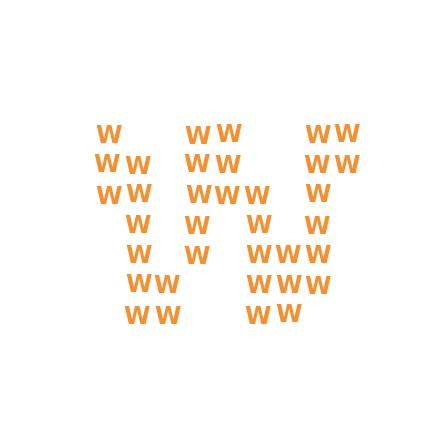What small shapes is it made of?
It is made of small letter W's.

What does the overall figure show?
The overall figure shows the letter W.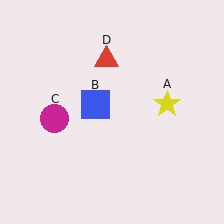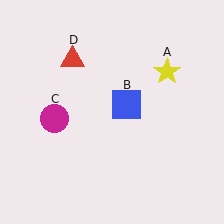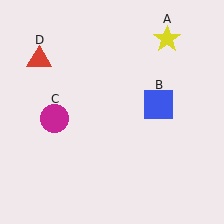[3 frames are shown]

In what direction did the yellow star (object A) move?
The yellow star (object A) moved up.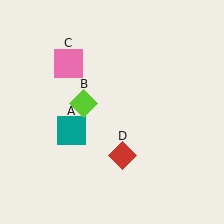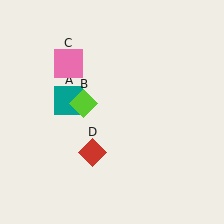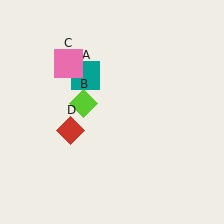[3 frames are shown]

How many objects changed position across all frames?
2 objects changed position: teal square (object A), red diamond (object D).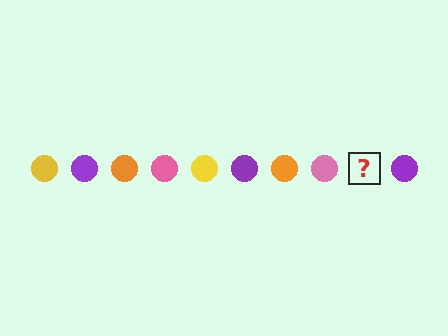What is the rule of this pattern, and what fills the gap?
The rule is that the pattern cycles through yellow, purple, orange, pink circles. The gap should be filled with a yellow circle.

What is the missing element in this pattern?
The missing element is a yellow circle.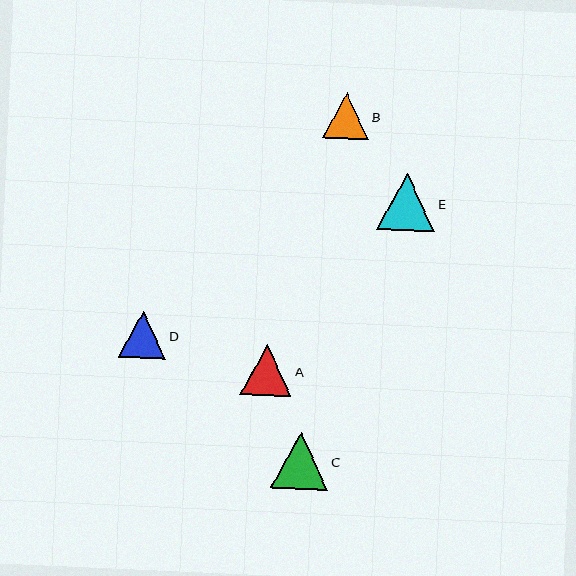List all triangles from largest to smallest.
From largest to smallest: E, C, A, D, B.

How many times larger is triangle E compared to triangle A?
Triangle E is approximately 1.1 times the size of triangle A.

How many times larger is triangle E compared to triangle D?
Triangle E is approximately 1.2 times the size of triangle D.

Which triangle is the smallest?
Triangle B is the smallest with a size of approximately 46 pixels.